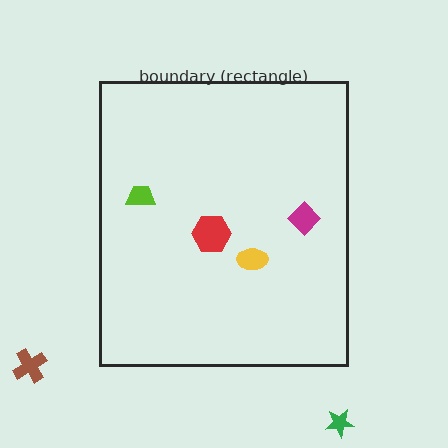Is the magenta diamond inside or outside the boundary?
Inside.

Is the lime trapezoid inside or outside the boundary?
Inside.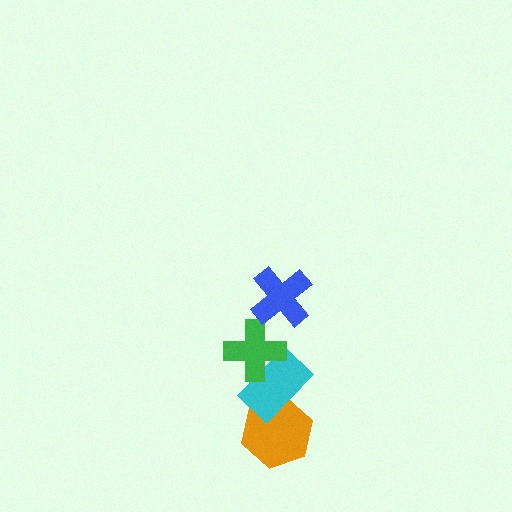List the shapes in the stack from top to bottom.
From top to bottom: the blue cross, the green cross, the cyan rectangle, the orange hexagon.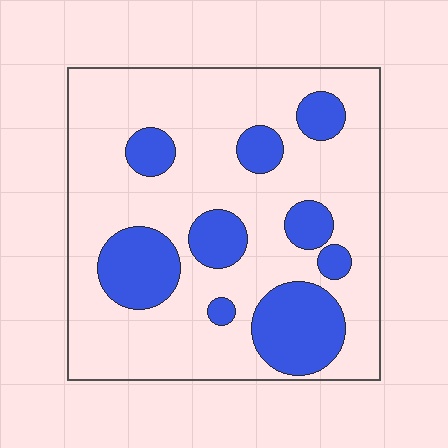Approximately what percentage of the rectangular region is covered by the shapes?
Approximately 25%.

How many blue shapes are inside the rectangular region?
9.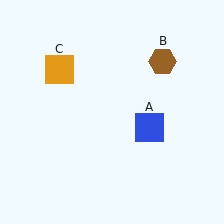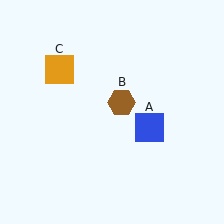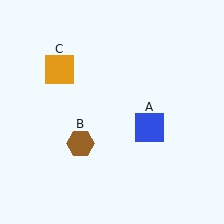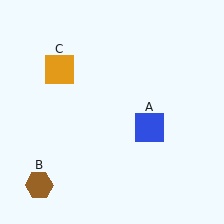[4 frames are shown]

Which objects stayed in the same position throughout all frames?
Blue square (object A) and orange square (object C) remained stationary.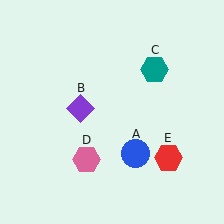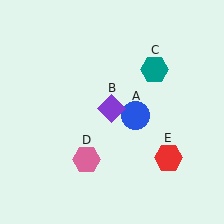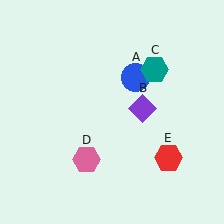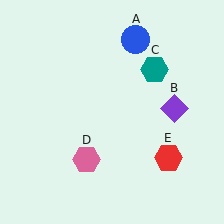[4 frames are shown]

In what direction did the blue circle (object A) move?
The blue circle (object A) moved up.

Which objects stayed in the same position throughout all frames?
Teal hexagon (object C) and pink hexagon (object D) and red hexagon (object E) remained stationary.